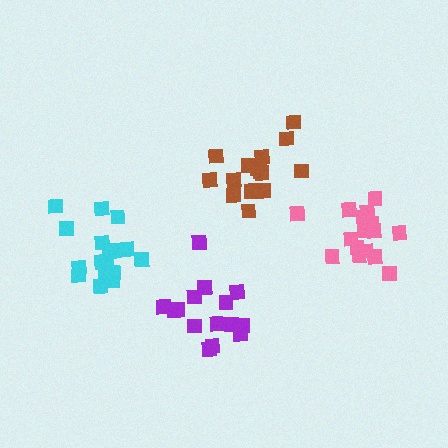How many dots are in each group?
Group 1: 16 dots, Group 2: 15 dots, Group 3: 17 dots, Group 4: 16 dots (64 total).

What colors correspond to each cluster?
The clusters are colored: brown, purple, cyan, pink.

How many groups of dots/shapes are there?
There are 4 groups.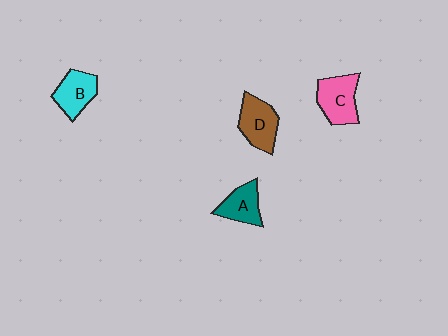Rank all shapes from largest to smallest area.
From largest to smallest: C (pink), D (brown), B (cyan), A (teal).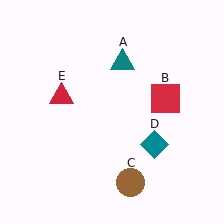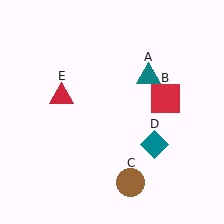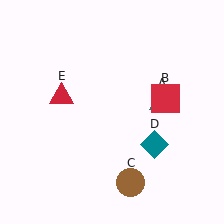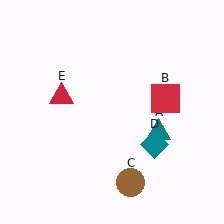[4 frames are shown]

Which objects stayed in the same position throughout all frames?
Red square (object B) and brown circle (object C) and teal diamond (object D) and red triangle (object E) remained stationary.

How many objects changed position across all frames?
1 object changed position: teal triangle (object A).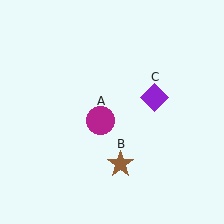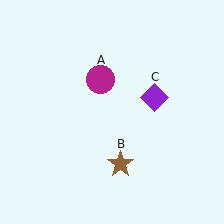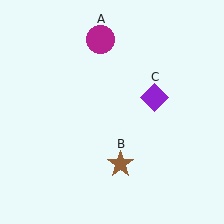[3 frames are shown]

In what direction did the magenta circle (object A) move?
The magenta circle (object A) moved up.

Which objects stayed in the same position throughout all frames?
Brown star (object B) and purple diamond (object C) remained stationary.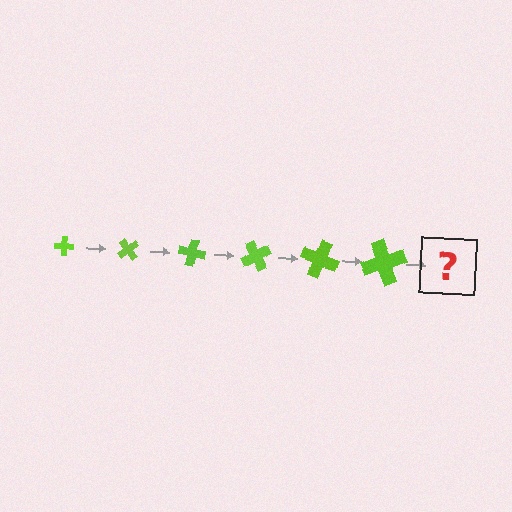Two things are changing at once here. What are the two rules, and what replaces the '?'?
The two rules are that the cross grows larger each step and it rotates 50 degrees each step. The '?' should be a cross, larger than the previous one and rotated 300 degrees from the start.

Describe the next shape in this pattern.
It should be a cross, larger than the previous one and rotated 300 degrees from the start.